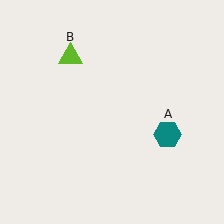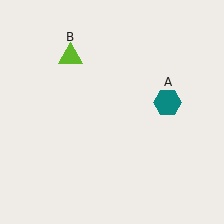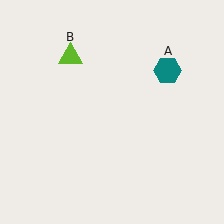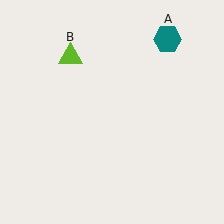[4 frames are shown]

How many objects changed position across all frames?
1 object changed position: teal hexagon (object A).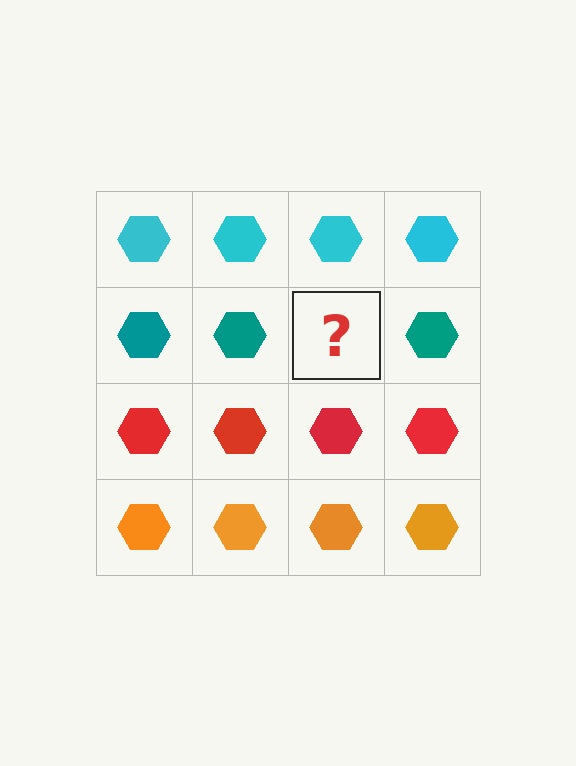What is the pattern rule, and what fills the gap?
The rule is that each row has a consistent color. The gap should be filled with a teal hexagon.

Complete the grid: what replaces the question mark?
The question mark should be replaced with a teal hexagon.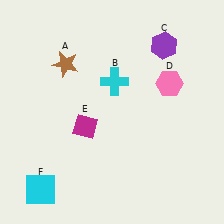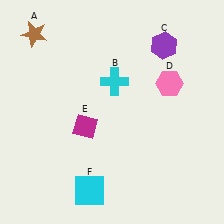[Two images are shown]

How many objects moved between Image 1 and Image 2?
2 objects moved between the two images.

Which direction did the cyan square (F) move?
The cyan square (F) moved right.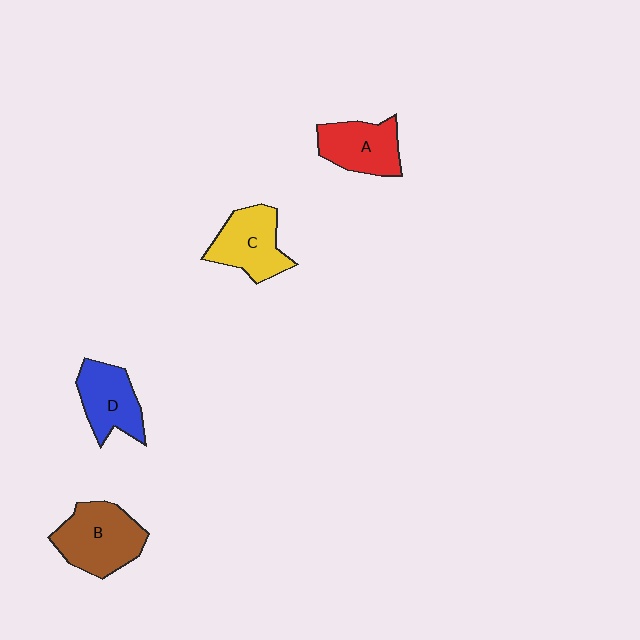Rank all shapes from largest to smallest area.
From largest to smallest: B (brown), C (yellow), A (red), D (blue).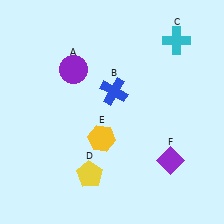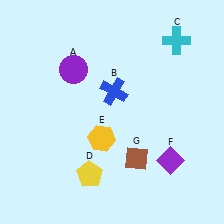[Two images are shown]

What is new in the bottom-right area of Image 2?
A brown diamond (G) was added in the bottom-right area of Image 2.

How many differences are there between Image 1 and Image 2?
There is 1 difference between the two images.